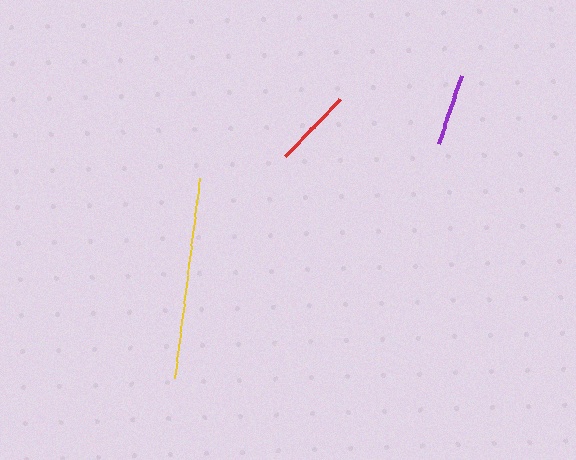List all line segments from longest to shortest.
From longest to shortest: yellow, red, purple.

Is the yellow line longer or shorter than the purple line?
The yellow line is longer than the purple line.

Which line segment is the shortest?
The purple line is the shortest at approximately 71 pixels.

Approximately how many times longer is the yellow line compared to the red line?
The yellow line is approximately 2.6 times the length of the red line.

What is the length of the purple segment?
The purple segment is approximately 71 pixels long.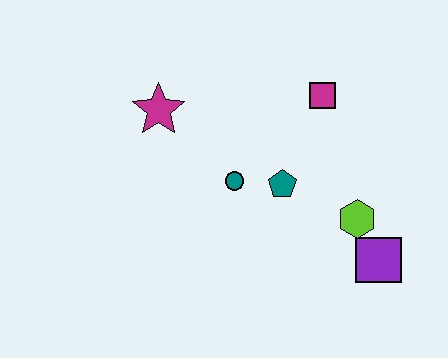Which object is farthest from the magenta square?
The purple square is farthest from the magenta square.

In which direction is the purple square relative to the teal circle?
The purple square is to the right of the teal circle.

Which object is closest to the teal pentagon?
The teal circle is closest to the teal pentagon.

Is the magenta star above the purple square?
Yes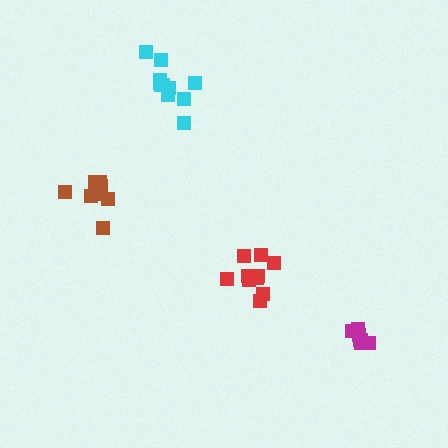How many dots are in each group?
Group 1: 10 dots, Group 2: 11 dots, Group 3: 9 dots, Group 4: 6 dots (36 total).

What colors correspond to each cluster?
The clusters are colored: red, cyan, brown, magenta.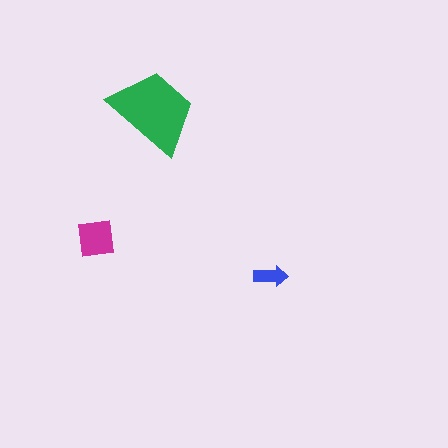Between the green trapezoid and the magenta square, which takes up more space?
The green trapezoid.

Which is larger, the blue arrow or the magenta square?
The magenta square.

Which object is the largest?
The green trapezoid.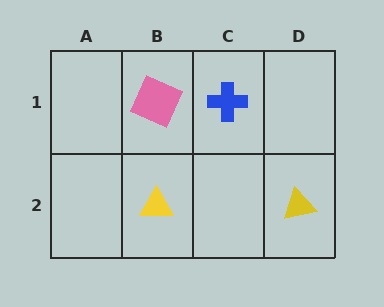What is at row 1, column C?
A blue cross.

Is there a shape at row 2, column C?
No, that cell is empty.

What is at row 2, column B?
A yellow triangle.